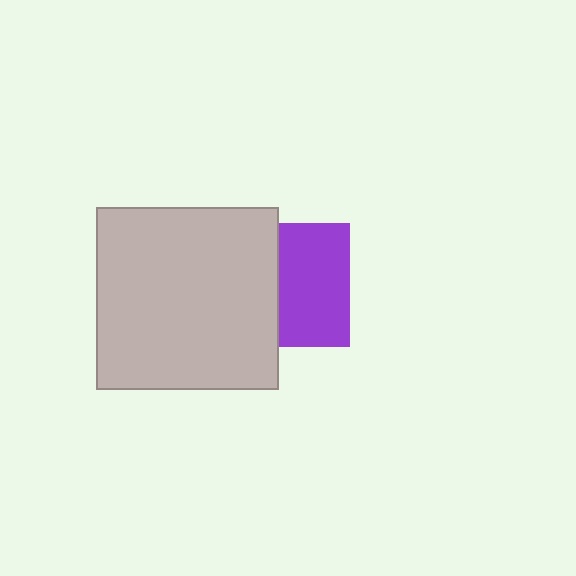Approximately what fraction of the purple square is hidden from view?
Roughly 44% of the purple square is hidden behind the light gray rectangle.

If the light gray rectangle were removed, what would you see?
You would see the complete purple square.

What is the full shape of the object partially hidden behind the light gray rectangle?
The partially hidden object is a purple square.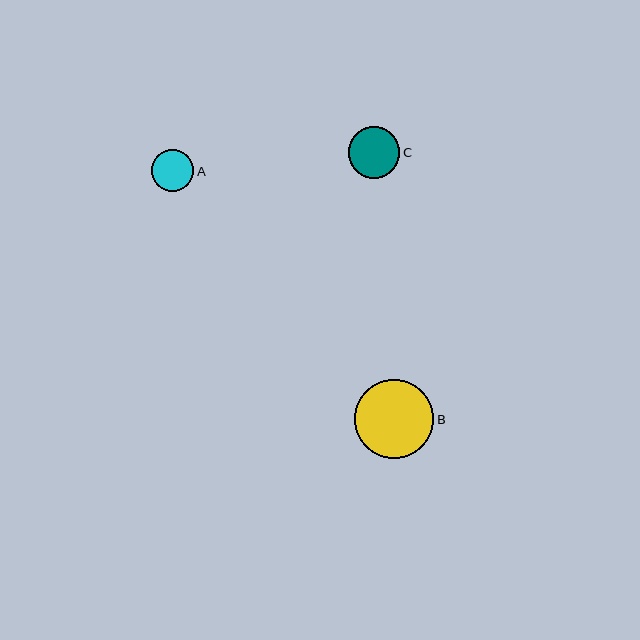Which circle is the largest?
Circle B is the largest with a size of approximately 79 pixels.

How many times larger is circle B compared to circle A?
Circle B is approximately 1.9 times the size of circle A.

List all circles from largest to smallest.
From largest to smallest: B, C, A.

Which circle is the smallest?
Circle A is the smallest with a size of approximately 42 pixels.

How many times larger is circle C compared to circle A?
Circle C is approximately 1.2 times the size of circle A.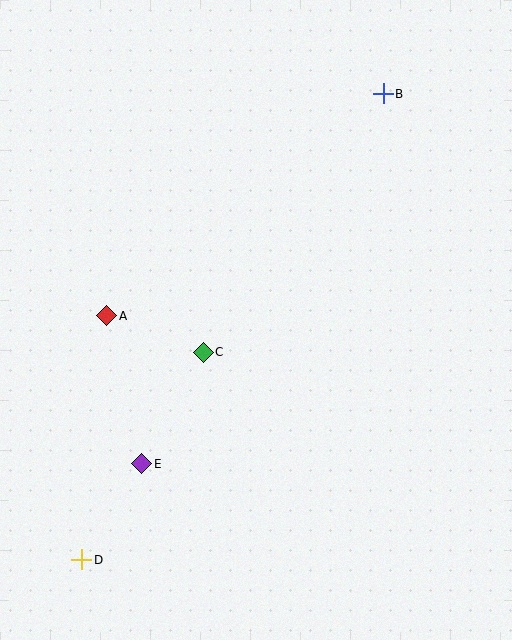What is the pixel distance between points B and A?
The distance between B and A is 355 pixels.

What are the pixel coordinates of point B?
Point B is at (383, 94).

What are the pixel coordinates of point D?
Point D is at (82, 560).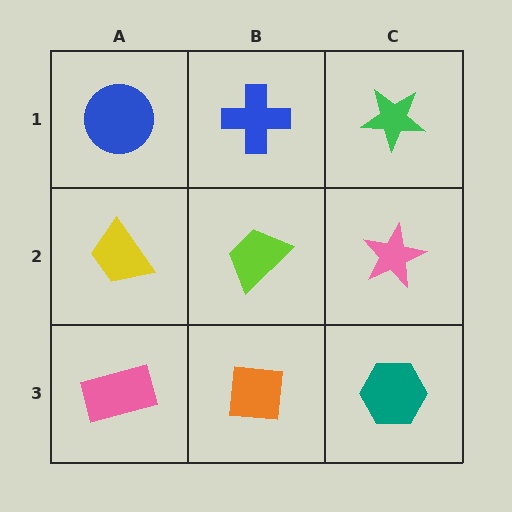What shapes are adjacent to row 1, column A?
A yellow trapezoid (row 2, column A), a blue cross (row 1, column B).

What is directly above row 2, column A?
A blue circle.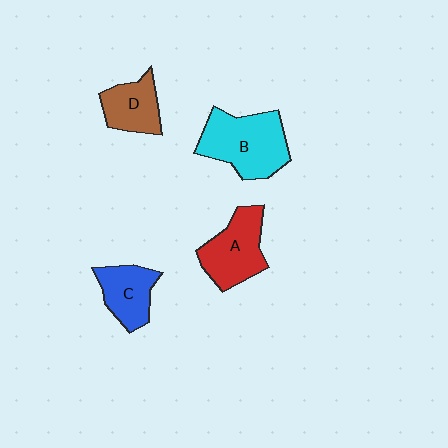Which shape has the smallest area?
Shape D (brown).